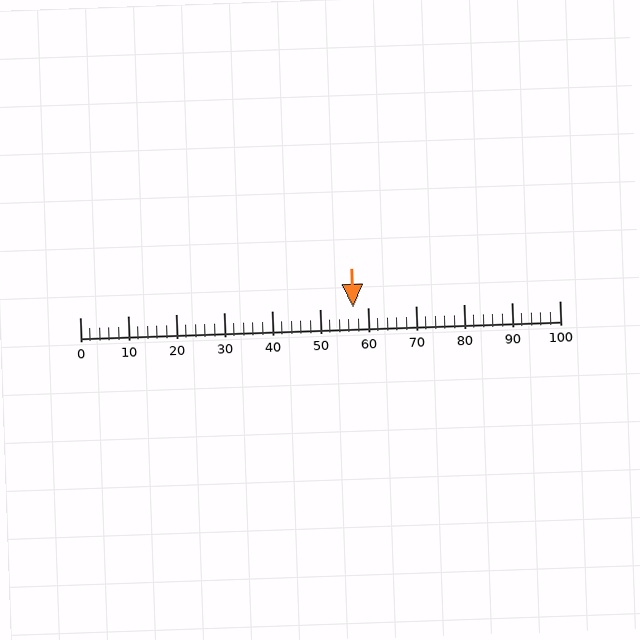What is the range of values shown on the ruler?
The ruler shows values from 0 to 100.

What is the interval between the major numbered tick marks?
The major tick marks are spaced 10 units apart.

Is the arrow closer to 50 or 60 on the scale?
The arrow is closer to 60.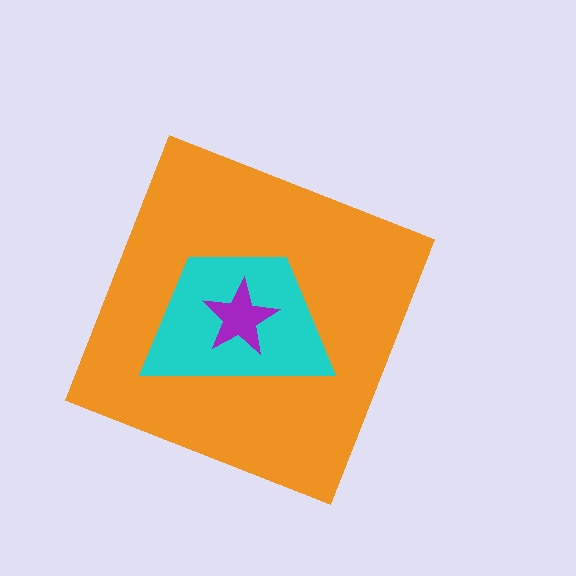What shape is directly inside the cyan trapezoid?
The purple star.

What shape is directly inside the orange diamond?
The cyan trapezoid.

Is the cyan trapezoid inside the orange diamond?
Yes.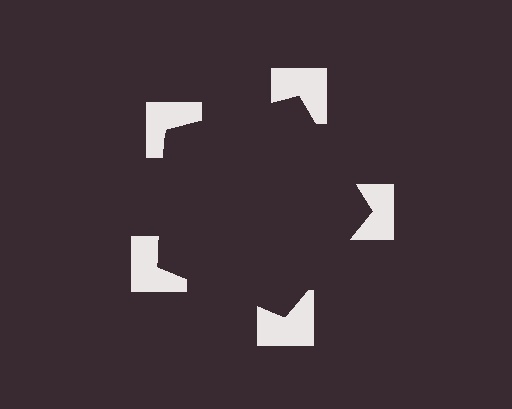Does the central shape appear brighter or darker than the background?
It typically appears slightly darker than the background, even though no actual brightness change is drawn.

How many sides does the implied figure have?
5 sides.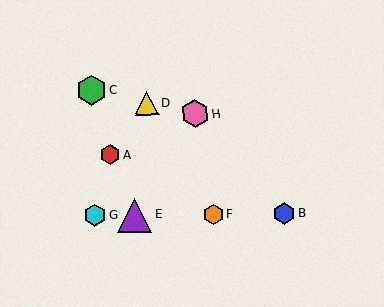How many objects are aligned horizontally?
4 objects (B, E, F, G) are aligned horizontally.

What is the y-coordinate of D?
Object D is at y≈103.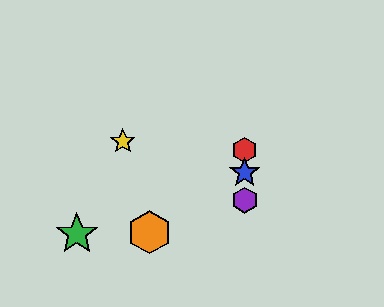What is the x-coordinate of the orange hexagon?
The orange hexagon is at x≈149.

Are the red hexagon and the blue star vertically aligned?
Yes, both are at x≈245.